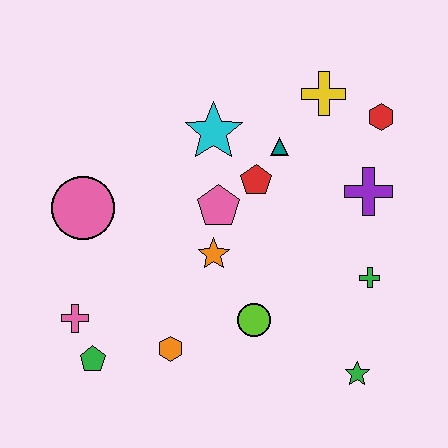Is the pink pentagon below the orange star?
No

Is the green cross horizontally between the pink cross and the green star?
No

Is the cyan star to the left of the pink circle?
No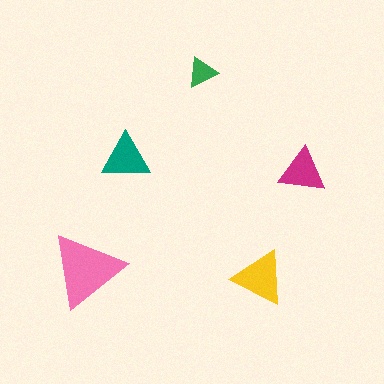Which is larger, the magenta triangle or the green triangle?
The magenta one.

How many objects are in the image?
There are 5 objects in the image.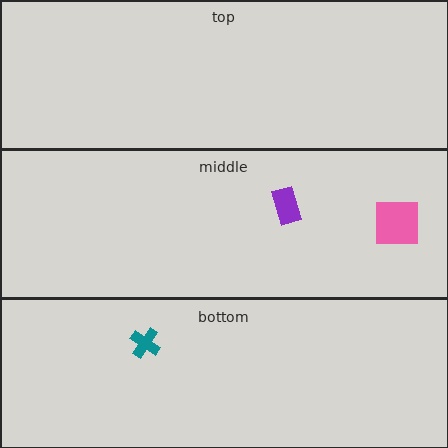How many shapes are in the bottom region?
1.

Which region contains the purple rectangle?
The middle region.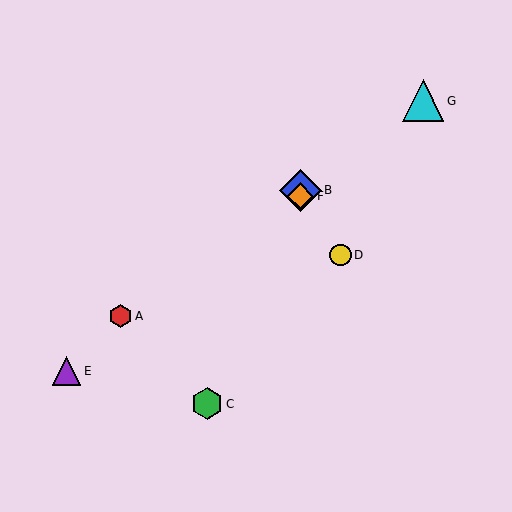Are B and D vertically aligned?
No, B is at x≈300 and D is at x≈340.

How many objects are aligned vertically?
2 objects (B, F) are aligned vertically.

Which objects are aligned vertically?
Objects B, F are aligned vertically.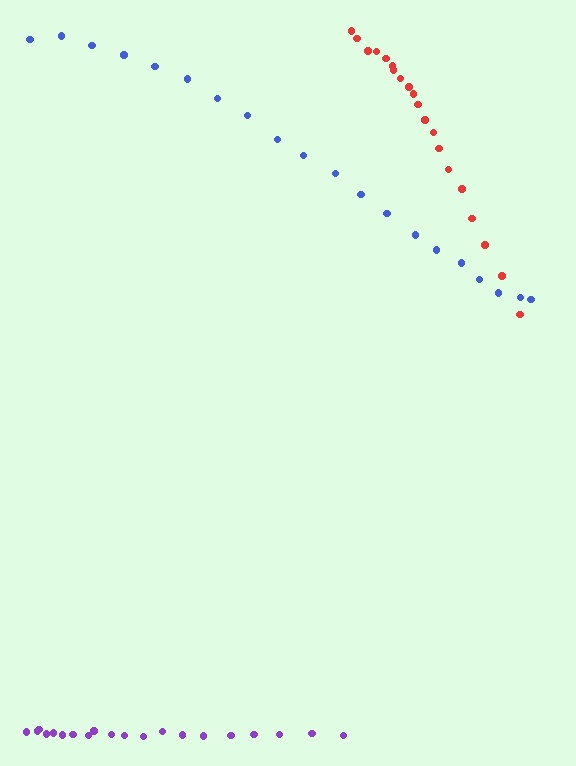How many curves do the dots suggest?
There are 3 distinct paths.